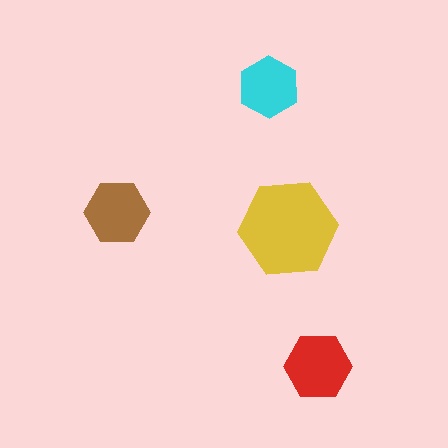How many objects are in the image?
There are 4 objects in the image.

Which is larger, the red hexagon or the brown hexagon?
The red one.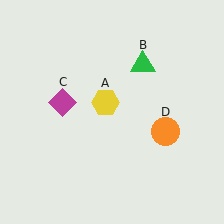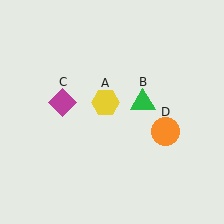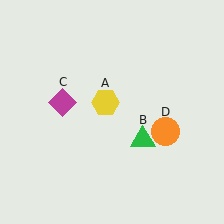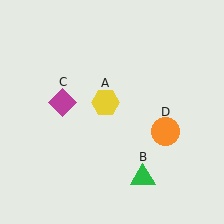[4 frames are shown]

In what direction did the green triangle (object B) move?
The green triangle (object B) moved down.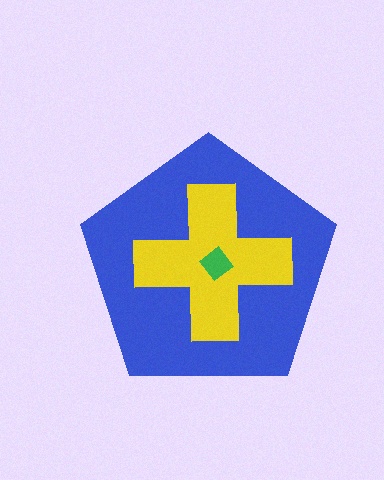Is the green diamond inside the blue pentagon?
Yes.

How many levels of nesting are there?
3.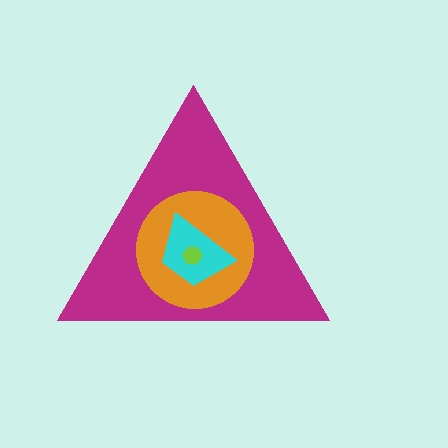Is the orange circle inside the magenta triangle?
Yes.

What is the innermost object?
The lime hexagon.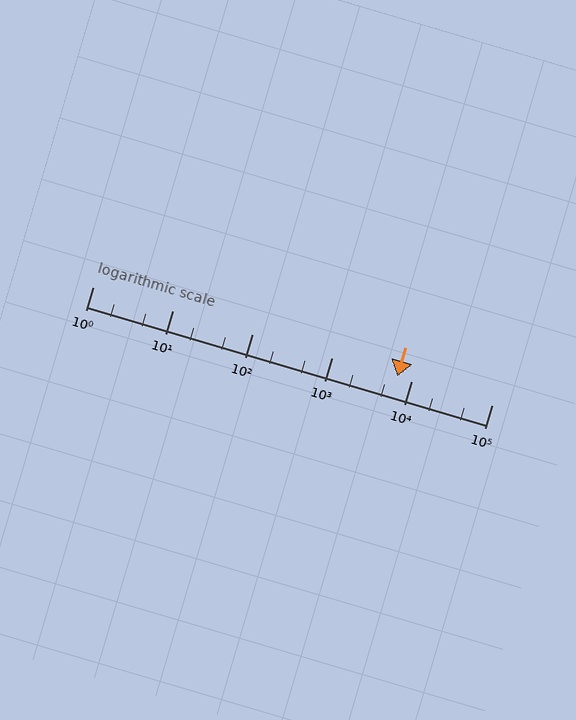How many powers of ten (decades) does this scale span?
The scale spans 5 decades, from 1 to 100000.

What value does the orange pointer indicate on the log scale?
The pointer indicates approximately 6600.